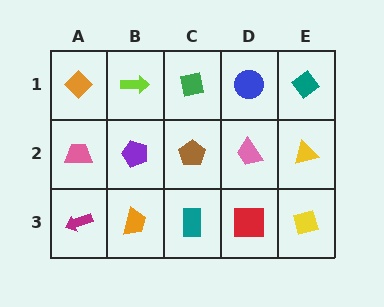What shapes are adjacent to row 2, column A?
An orange diamond (row 1, column A), a magenta arrow (row 3, column A), a purple pentagon (row 2, column B).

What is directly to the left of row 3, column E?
A red square.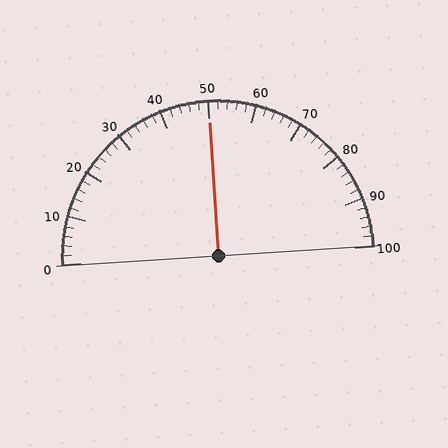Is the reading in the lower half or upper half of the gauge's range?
The reading is in the upper half of the range (0 to 100).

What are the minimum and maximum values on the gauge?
The gauge ranges from 0 to 100.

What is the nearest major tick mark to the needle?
The nearest major tick mark is 50.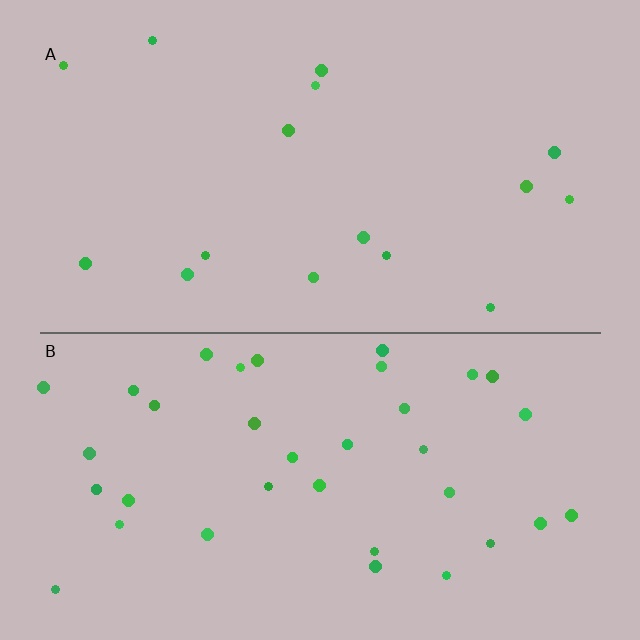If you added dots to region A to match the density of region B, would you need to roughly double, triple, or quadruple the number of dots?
Approximately double.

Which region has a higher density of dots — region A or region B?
B (the bottom).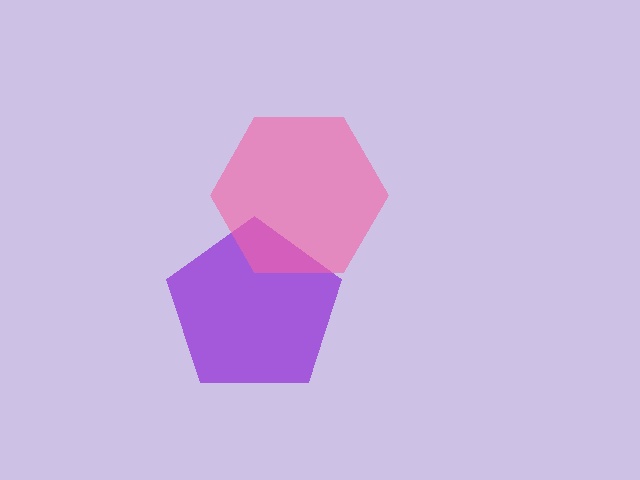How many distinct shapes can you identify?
There are 2 distinct shapes: a purple pentagon, a pink hexagon.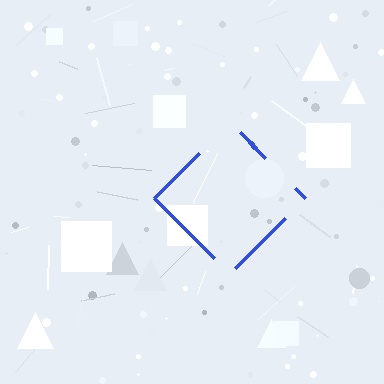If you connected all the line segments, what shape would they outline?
They would outline a diamond.